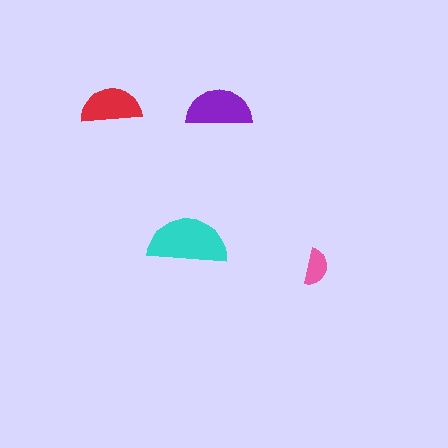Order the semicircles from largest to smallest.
the cyan one, the purple one, the red one, the pink one.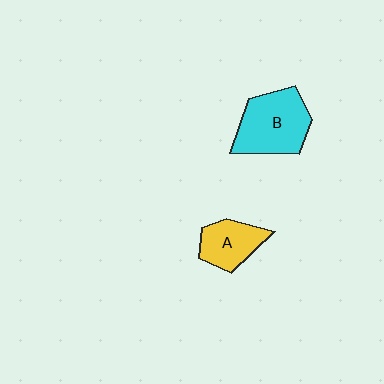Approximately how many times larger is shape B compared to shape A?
Approximately 1.6 times.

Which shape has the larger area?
Shape B (cyan).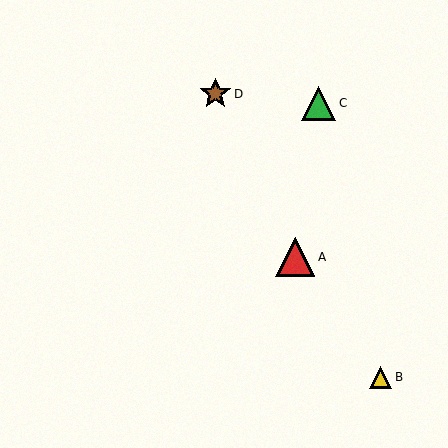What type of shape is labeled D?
Shape D is a brown star.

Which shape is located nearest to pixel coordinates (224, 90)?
The brown star (labeled D) at (215, 94) is nearest to that location.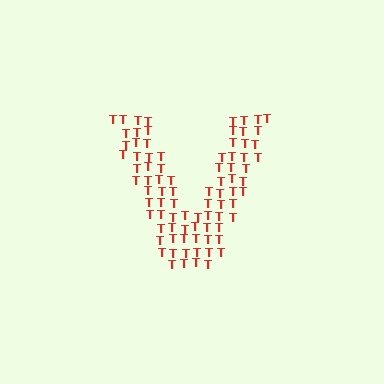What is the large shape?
The large shape is the letter V.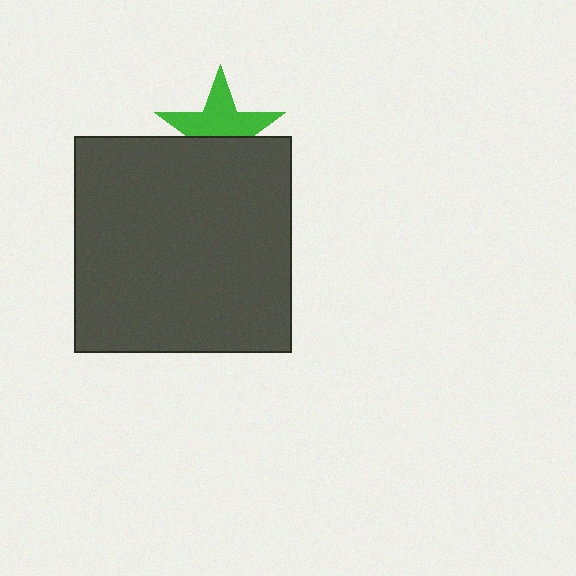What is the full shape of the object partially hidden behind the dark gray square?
The partially hidden object is a green star.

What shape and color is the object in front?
The object in front is a dark gray square.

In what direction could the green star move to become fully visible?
The green star could move up. That would shift it out from behind the dark gray square entirely.